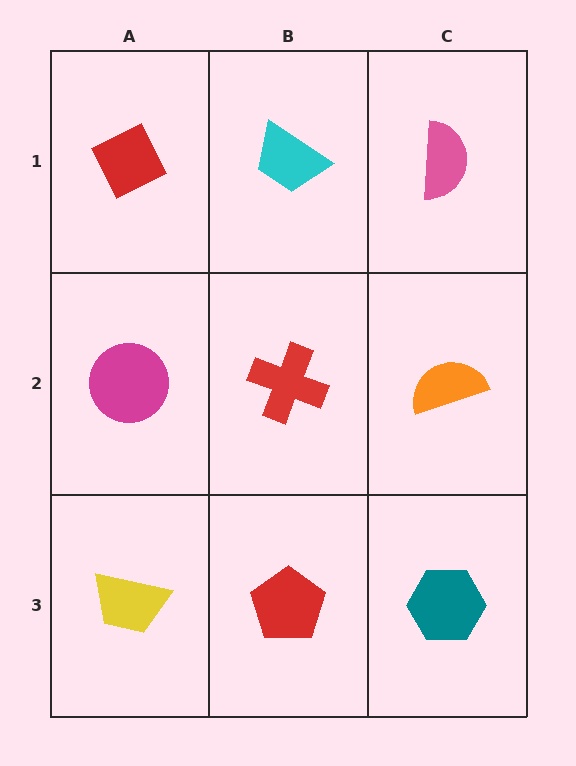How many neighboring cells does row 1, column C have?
2.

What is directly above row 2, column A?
A red diamond.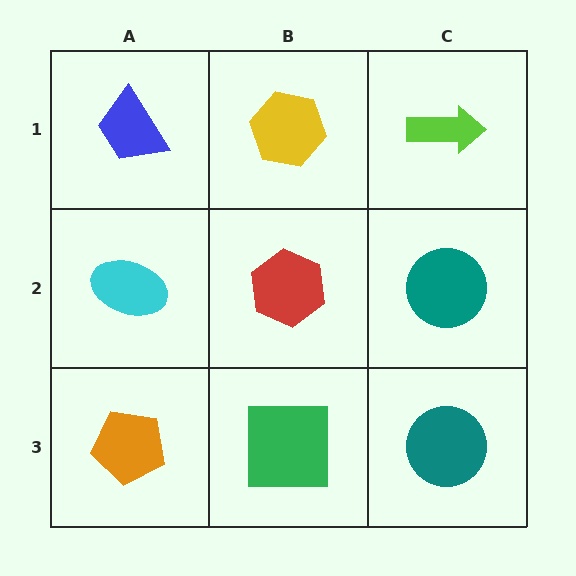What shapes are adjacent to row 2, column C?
A lime arrow (row 1, column C), a teal circle (row 3, column C), a red hexagon (row 2, column B).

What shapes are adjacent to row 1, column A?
A cyan ellipse (row 2, column A), a yellow hexagon (row 1, column B).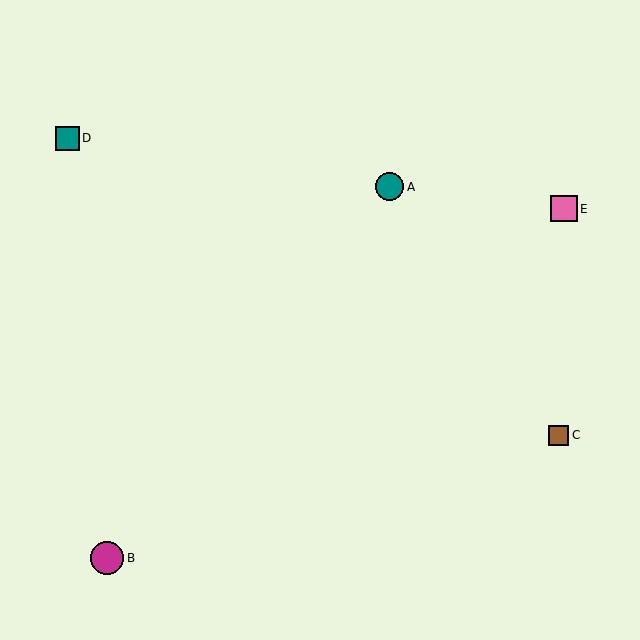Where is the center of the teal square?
The center of the teal square is at (67, 138).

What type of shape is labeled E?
Shape E is a pink square.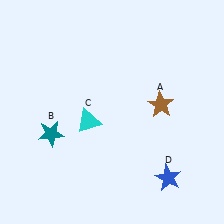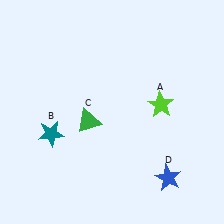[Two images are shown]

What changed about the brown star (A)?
In Image 1, A is brown. In Image 2, it changed to lime.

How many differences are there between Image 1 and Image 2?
There are 2 differences between the two images.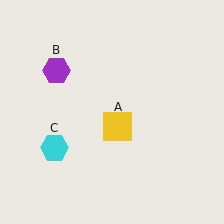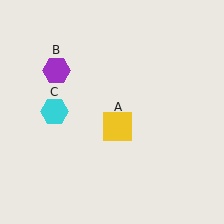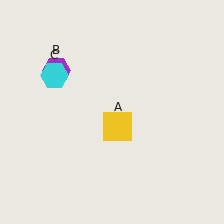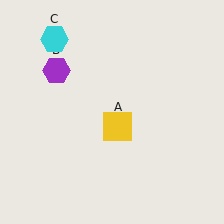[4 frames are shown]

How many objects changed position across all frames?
1 object changed position: cyan hexagon (object C).